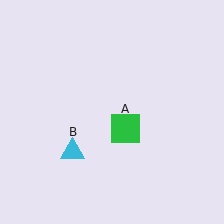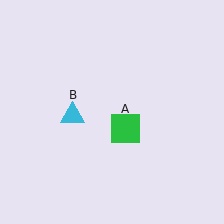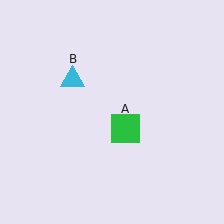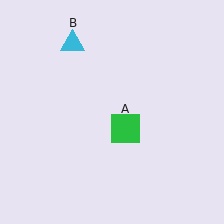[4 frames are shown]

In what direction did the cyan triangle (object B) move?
The cyan triangle (object B) moved up.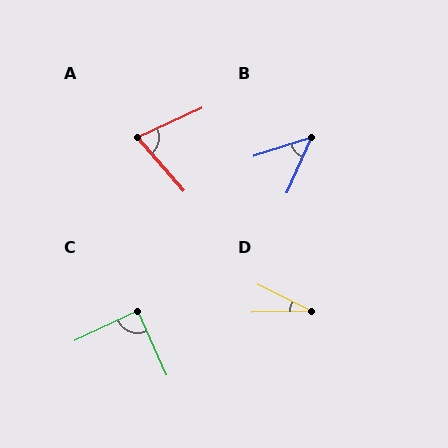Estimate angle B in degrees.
Approximately 48 degrees.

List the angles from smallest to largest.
D (28°), B (48°), A (73°), C (89°).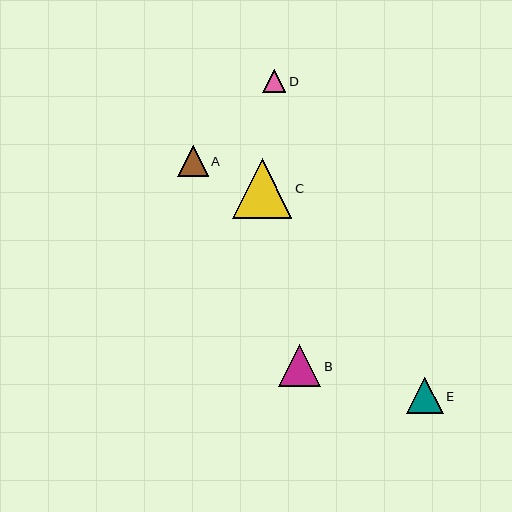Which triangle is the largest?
Triangle C is the largest with a size of approximately 60 pixels.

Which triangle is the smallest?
Triangle D is the smallest with a size of approximately 23 pixels.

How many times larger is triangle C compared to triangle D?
Triangle C is approximately 2.6 times the size of triangle D.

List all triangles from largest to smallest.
From largest to smallest: C, B, E, A, D.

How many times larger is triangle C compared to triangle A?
Triangle C is approximately 2.0 times the size of triangle A.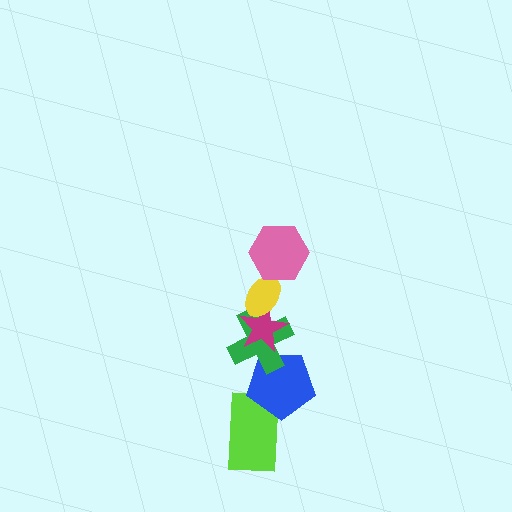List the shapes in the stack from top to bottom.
From top to bottom: the pink hexagon, the yellow ellipse, the magenta star, the green cross, the blue pentagon, the lime rectangle.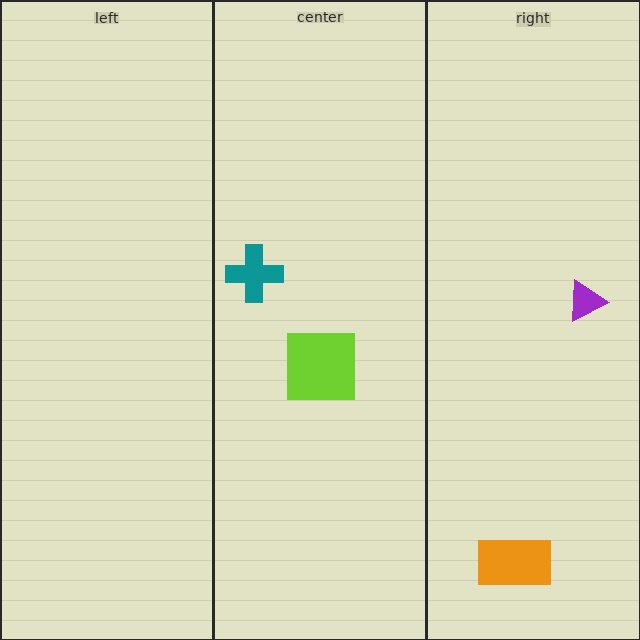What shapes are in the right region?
The purple triangle, the orange rectangle.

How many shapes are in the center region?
2.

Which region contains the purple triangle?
The right region.